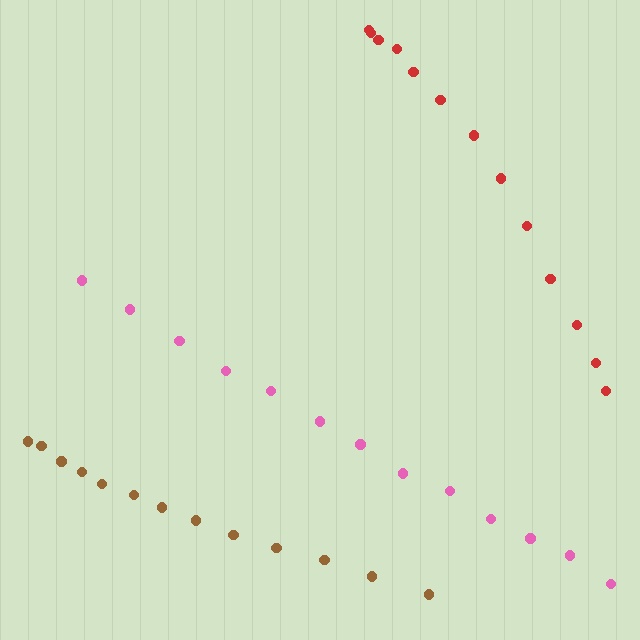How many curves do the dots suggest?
There are 3 distinct paths.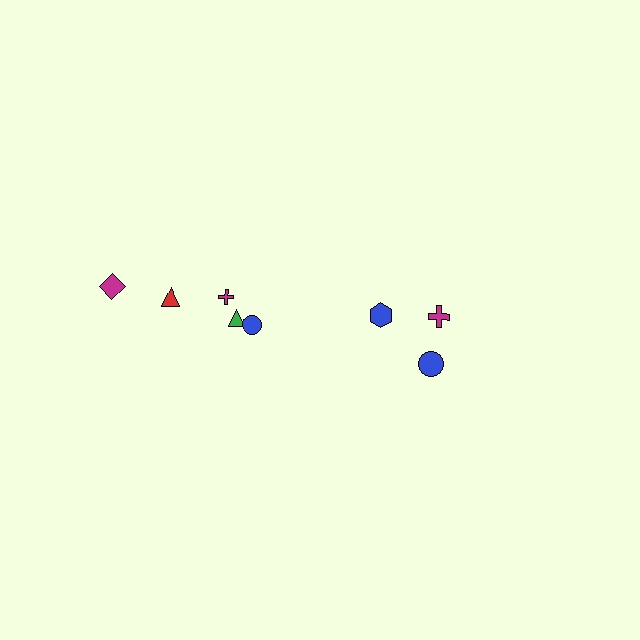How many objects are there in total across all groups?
There are 8 objects.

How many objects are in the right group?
There are 3 objects.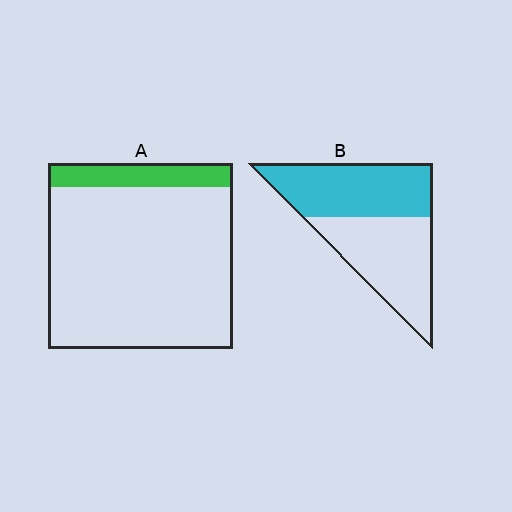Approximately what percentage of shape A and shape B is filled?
A is approximately 15% and B is approximately 50%.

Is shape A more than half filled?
No.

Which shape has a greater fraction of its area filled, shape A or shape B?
Shape B.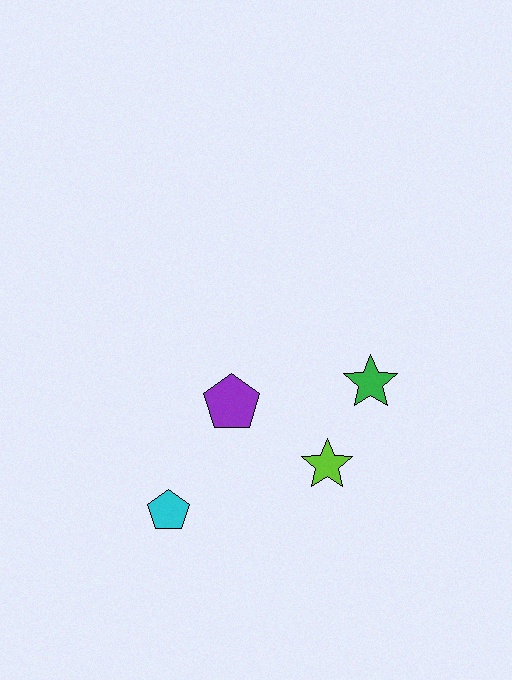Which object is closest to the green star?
The lime star is closest to the green star.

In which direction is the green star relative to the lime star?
The green star is above the lime star.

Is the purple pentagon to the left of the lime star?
Yes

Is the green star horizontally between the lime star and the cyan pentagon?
No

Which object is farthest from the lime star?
The cyan pentagon is farthest from the lime star.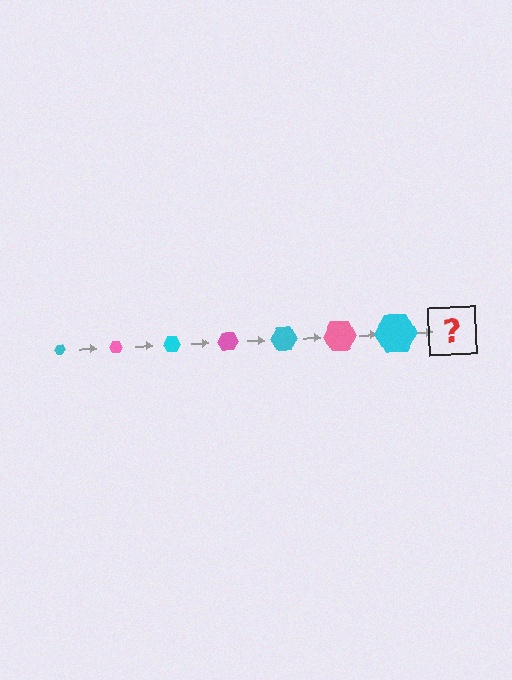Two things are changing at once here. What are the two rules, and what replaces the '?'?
The two rules are that the hexagon grows larger each step and the color cycles through cyan and pink. The '?' should be a pink hexagon, larger than the previous one.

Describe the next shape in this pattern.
It should be a pink hexagon, larger than the previous one.